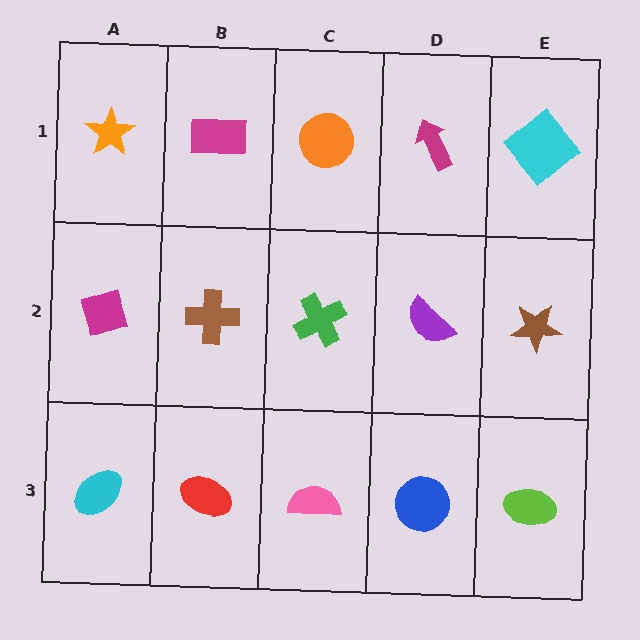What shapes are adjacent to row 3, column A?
A magenta diamond (row 2, column A), a red ellipse (row 3, column B).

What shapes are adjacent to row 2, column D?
A magenta arrow (row 1, column D), a blue circle (row 3, column D), a green cross (row 2, column C), a brown star (row 2, column E).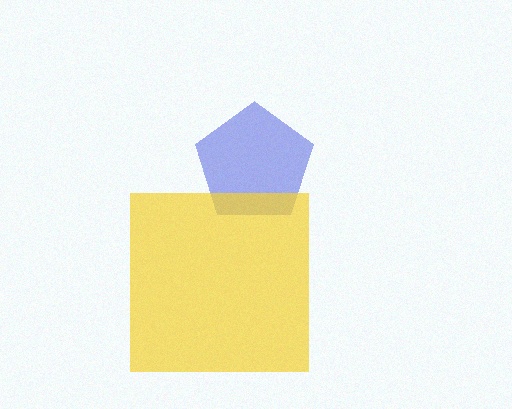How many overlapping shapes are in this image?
There are 2 overlapping shapes in the image.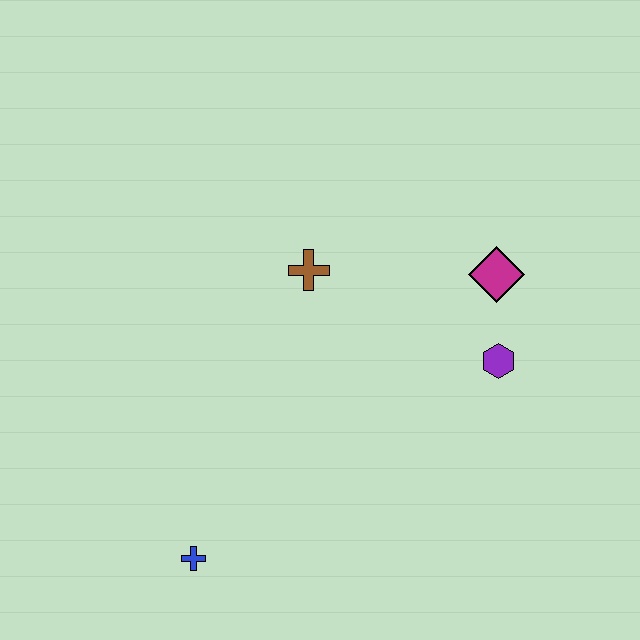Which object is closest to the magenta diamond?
The purple hexagon is closest to the magenta diamond.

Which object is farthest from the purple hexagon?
The blue cross is farthest from the purple hexagon.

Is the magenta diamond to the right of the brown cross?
Yes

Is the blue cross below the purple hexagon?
Yes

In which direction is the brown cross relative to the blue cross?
The brown cross is above the blue cross.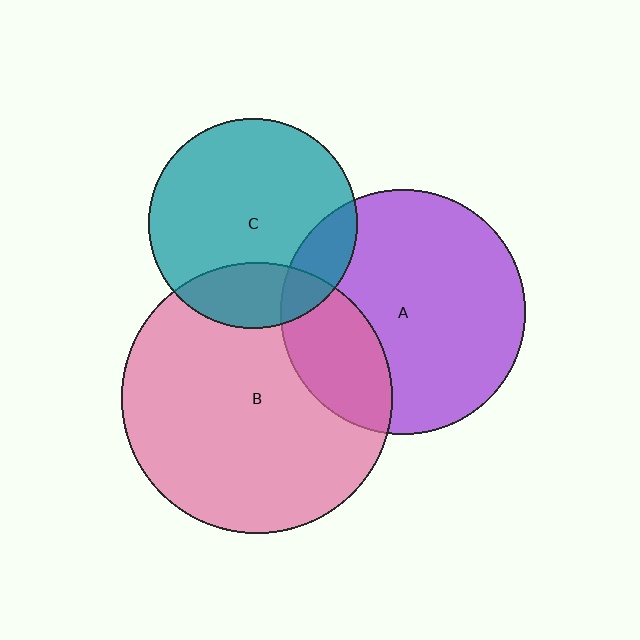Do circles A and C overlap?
Yes.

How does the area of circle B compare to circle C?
Approximately 1.7 times.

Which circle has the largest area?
Circle B (pink).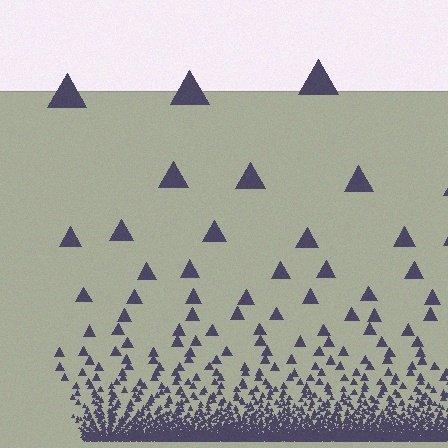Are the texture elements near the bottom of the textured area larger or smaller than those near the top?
Smaller. The gradient is inverted — elements near the bottom are smaller and denser.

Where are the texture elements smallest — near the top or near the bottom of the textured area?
Near the bottom.